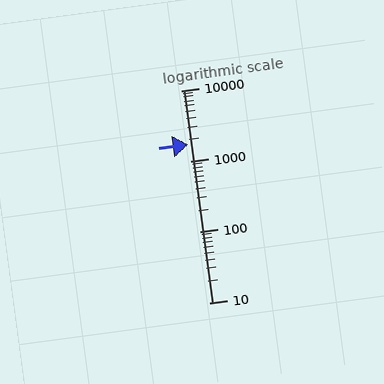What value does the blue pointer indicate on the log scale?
The pointer indicates approximately 1700.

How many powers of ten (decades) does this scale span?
The scale spans 3 decades, from 10 to 10000.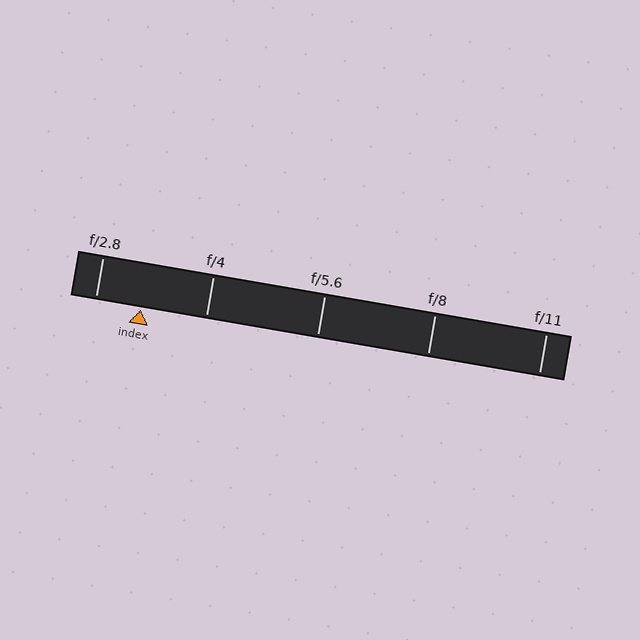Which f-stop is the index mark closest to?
The index mark is closest to f/2.8.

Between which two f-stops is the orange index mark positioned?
The index mark is between f/2.8 and f/4.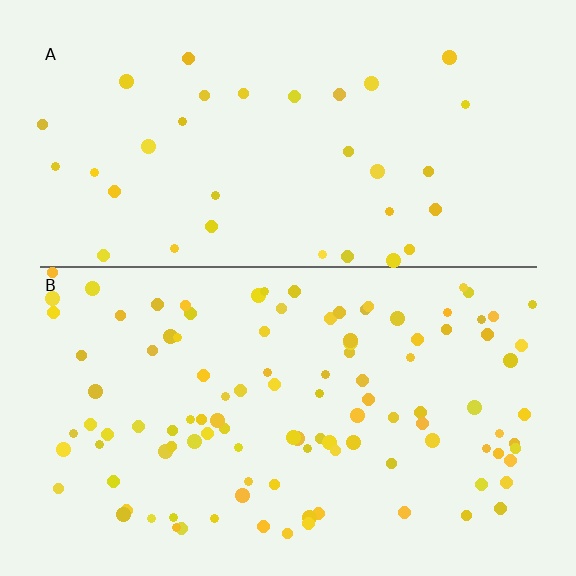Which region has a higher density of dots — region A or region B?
B (the bottom).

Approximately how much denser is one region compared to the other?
Approximately 3.2× — region B over region A.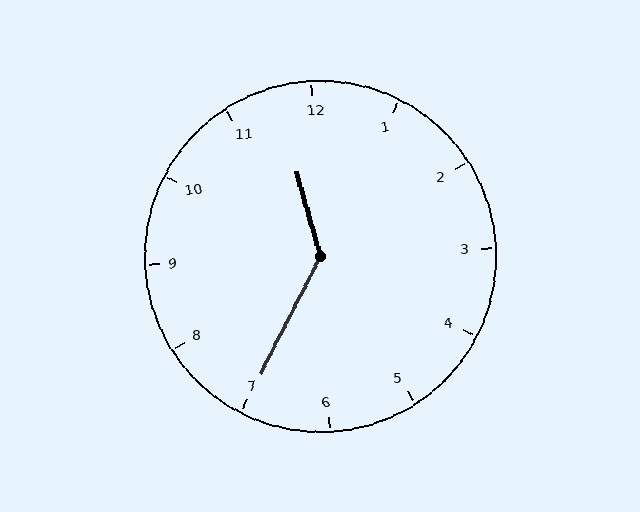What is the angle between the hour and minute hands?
Approximately 138 degrees.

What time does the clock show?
11:35.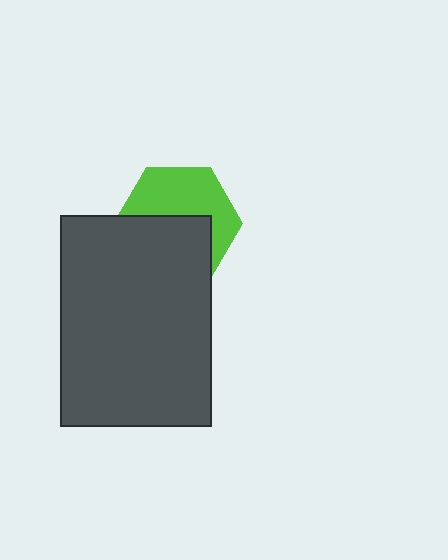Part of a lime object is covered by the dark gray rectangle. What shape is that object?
It is a hexagon.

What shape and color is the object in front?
The object in front is a dark gray rectangle.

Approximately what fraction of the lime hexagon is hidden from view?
Roughly 49% of the lime hexagon is hidden behind the dark gray rectangle.